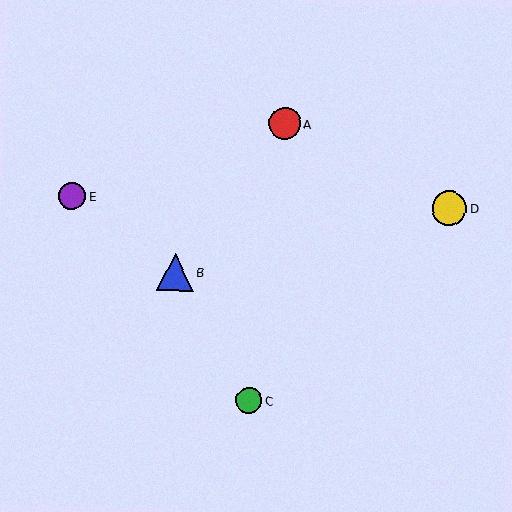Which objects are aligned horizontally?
Objects D, E are aligned horizontally.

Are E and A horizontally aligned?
No, E is at y≈196 and A is at y≈124.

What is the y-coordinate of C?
Object C is at y≈401.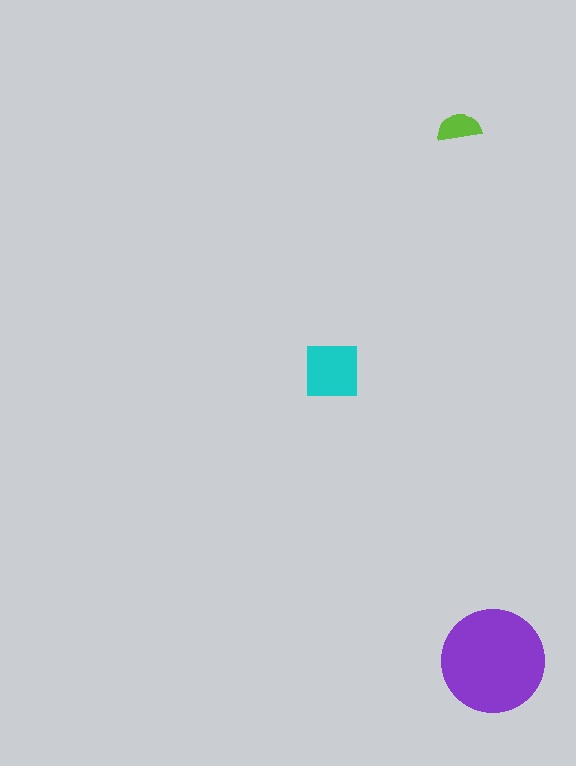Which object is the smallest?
The lime semicircle.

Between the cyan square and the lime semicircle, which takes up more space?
The cyan square.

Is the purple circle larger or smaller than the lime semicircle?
Larger.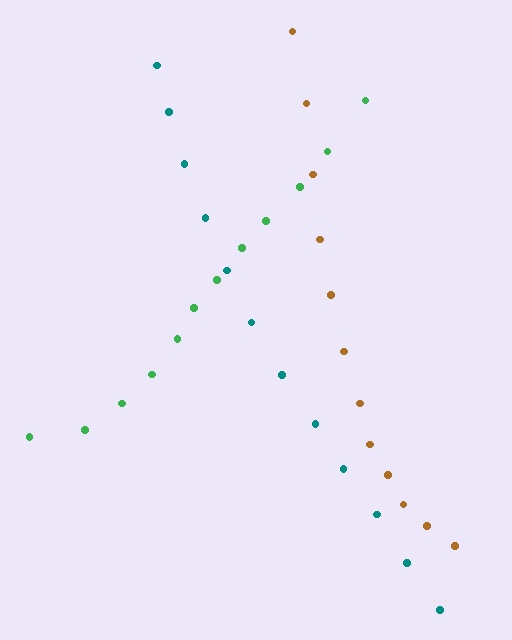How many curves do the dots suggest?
There are 3 distinct paths.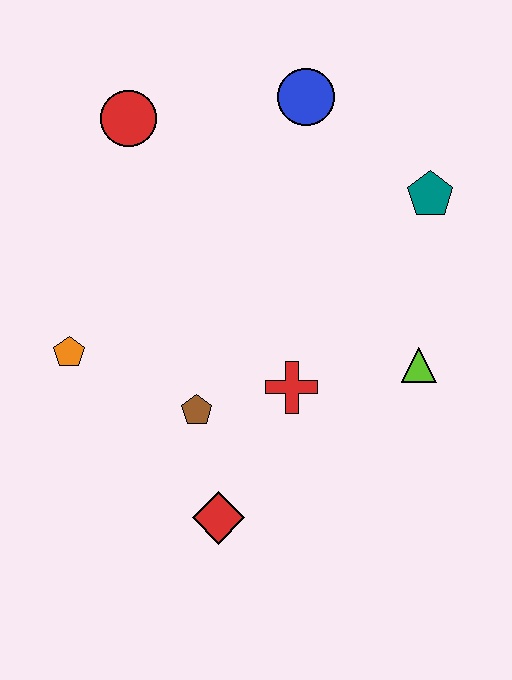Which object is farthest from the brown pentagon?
The blue circle is farthest from the brown pentagon.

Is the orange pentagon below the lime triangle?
No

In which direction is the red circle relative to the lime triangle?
The red circle is to the left of the lime triangle.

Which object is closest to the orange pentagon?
The brown pentagon is closest to the orange pentagon.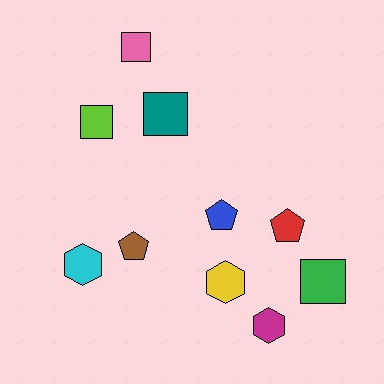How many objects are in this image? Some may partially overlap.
There are 10 objects.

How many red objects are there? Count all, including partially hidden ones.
There is 1 red object.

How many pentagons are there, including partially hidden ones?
There are 3 pentagons.